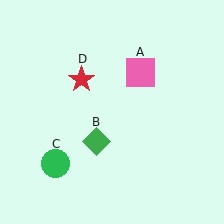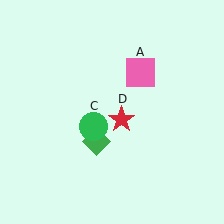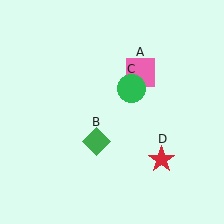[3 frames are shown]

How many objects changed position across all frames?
2 objects changed position: green circle (object C), red star (object D).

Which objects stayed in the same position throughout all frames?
Pink square (object A) and green diamond (object B) remained stationary.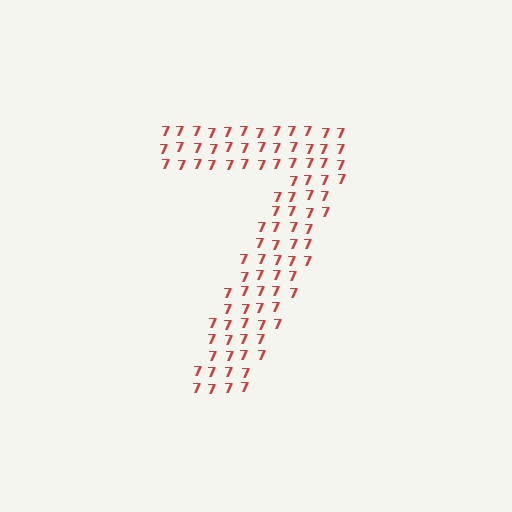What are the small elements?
The small elements are digit 7's.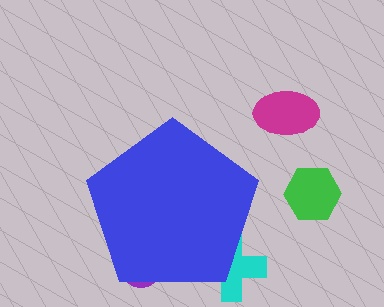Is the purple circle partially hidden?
Yes, the purple circle is partially hidden behind the blue pentagon.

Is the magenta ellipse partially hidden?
No, the magenta ellipse is fully visible.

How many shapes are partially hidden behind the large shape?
2 shapes are partially hidden.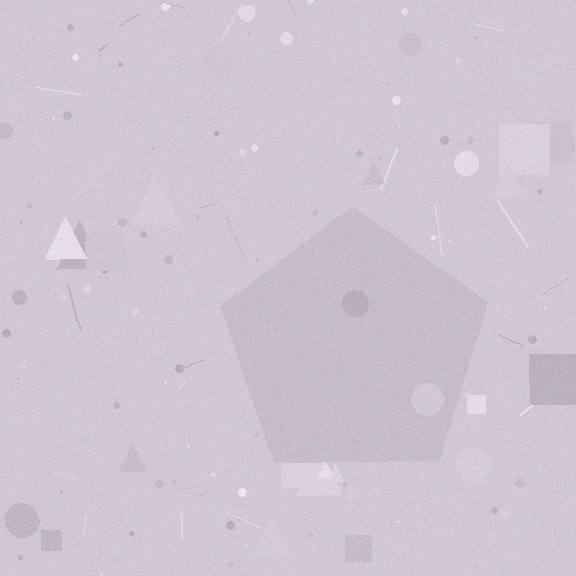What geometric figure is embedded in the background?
A pentagon is embedded in the background.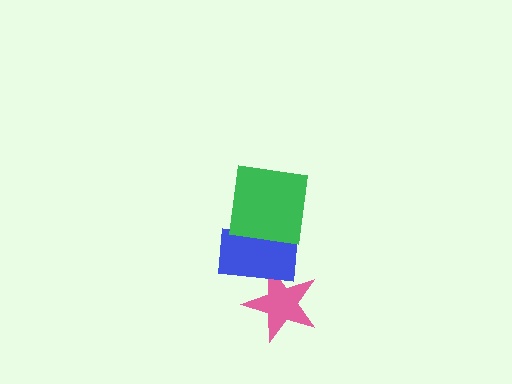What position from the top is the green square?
The green square is 1st from the top.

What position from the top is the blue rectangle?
The blue rectangle is 2nd from the top.